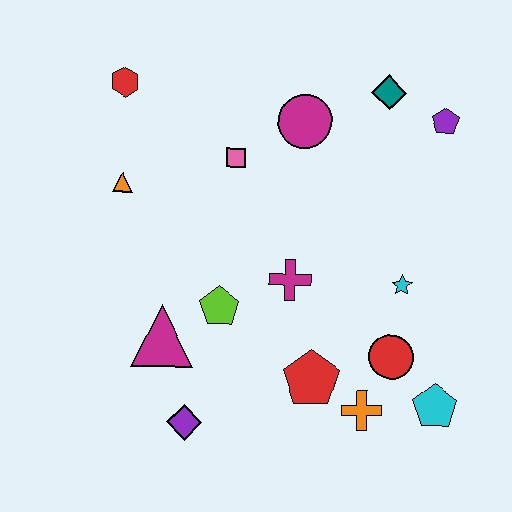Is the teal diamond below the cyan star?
No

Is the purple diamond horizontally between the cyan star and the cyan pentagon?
No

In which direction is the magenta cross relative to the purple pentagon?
The magenta cross is below the purple pentagon.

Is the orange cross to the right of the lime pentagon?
Yes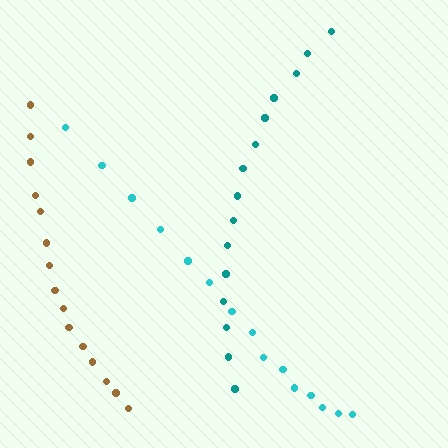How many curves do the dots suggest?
There are 3 distinct paths.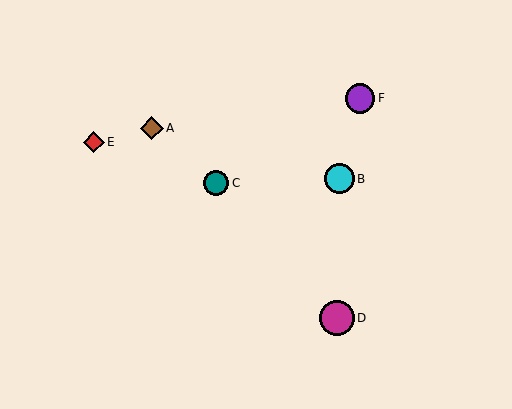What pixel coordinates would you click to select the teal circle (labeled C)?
Click at (216, 183) to select the teal circle C.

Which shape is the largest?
The magenta circle (labeled D) is the largest.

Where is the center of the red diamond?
The center of the red diamond is at (94, 142).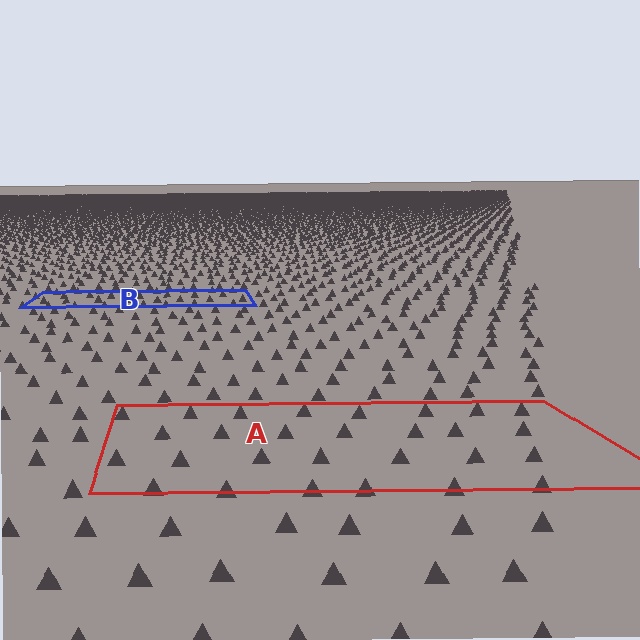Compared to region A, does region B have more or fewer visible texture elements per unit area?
Region B has more texture elements per unit area — they are packed more densely because it is farther away.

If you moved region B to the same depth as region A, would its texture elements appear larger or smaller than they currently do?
They would appear larger. At a closer depth, the same texture elements are projected at a bigger on-screen size.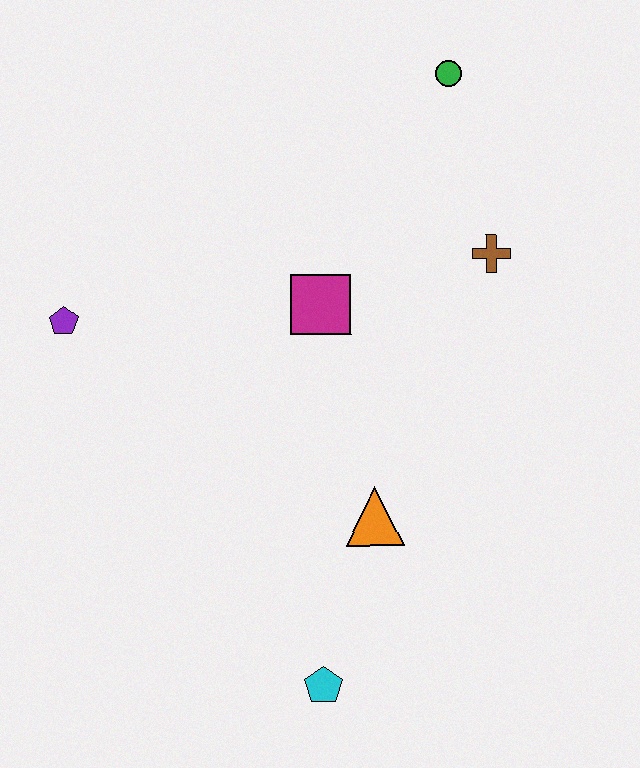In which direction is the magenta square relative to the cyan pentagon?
The magenta square is above the cyan pentagon.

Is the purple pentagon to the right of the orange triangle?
No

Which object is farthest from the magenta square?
The cyan pentagon is farthest from the magenta square.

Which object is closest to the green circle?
The brown cross is closest to the green circle.